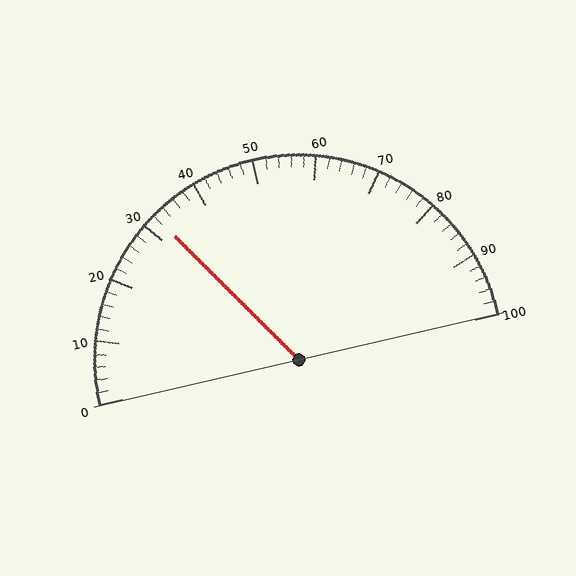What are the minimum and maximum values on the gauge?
The gauge ranges from 0 to 100.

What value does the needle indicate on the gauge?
The needle indicates approximately 32.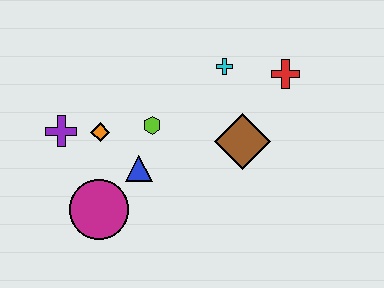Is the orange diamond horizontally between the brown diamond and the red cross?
No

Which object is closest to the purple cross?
The orange diamond is closest to the purple cross.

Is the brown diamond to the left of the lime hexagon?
No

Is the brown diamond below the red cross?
Yes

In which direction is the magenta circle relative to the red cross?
The magenta circle is to the left of the red cross.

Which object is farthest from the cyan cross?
The magenta circle is farthest from the cyan cross.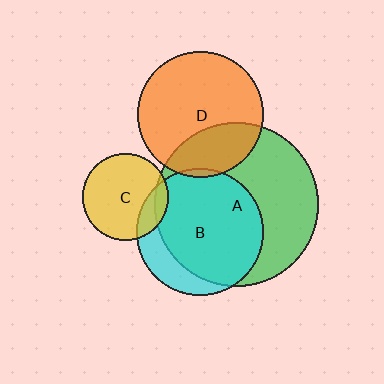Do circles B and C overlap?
Yes.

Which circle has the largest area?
Circle A (green).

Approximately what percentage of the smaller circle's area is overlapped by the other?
Approximately 20%.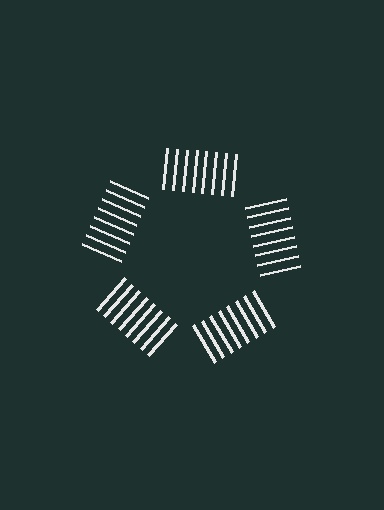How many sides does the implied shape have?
5 sides — the line-ends trace a pentagon.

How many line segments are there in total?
40 — 8 along each of the 5 edges.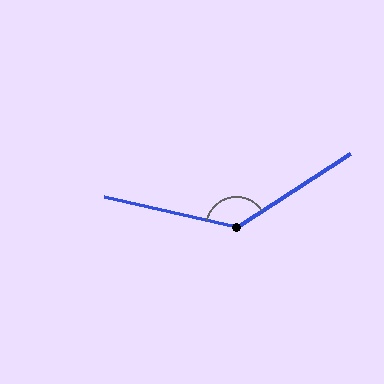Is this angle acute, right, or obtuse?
It is obtuse.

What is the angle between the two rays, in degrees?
Approximately 134 degrees.